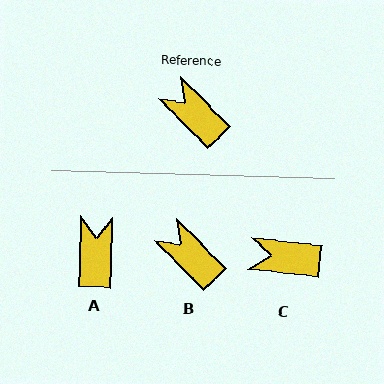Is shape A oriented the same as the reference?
No, it is off by about 47 degrees.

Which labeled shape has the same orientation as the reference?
B.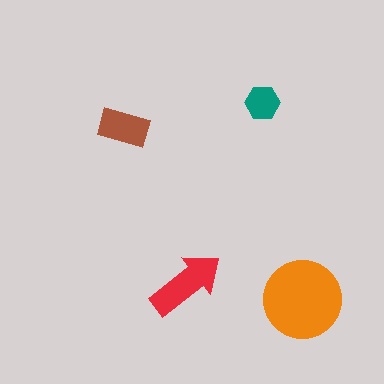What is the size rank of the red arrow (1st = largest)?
2nd.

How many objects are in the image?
There are 4 objects in the image.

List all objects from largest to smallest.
The orange circle, the red arrow, the brown rectangle, the teal hexagon.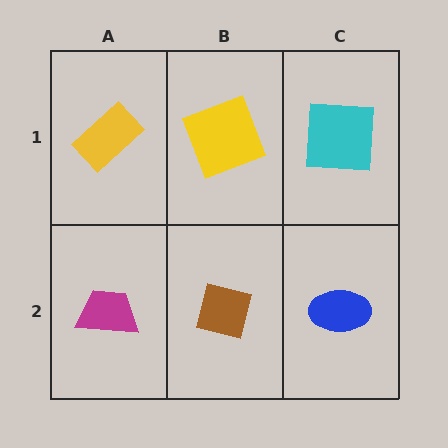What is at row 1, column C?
A cyan square.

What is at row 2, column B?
A brown square.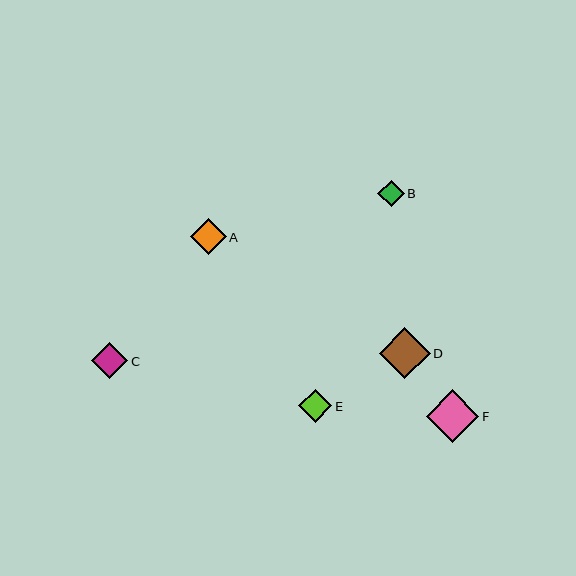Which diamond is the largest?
Diamond F is the largest with a size of approximately 53 pixels.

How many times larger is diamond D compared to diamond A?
Diamond D is approximately 1.4 times the size of diamond A.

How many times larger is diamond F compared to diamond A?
Diamond F is approximately 1.5 times the size of diamond A.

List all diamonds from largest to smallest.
From largest to smallest: F, D, C, A, E, B.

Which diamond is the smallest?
Diamond B is the smallest with a size of approximately 26 pixels.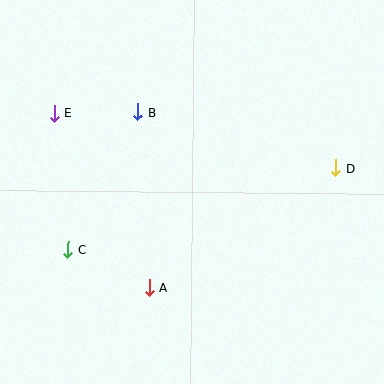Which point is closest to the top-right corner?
Point D is closest to the top-right corner.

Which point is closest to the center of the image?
Point B at (137, 112) is closest to the center.